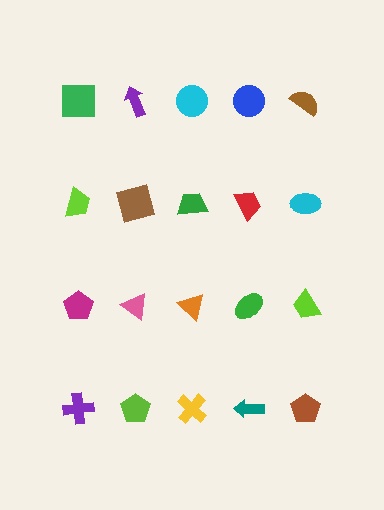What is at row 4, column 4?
A teal arrow.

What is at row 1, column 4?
A blue circle.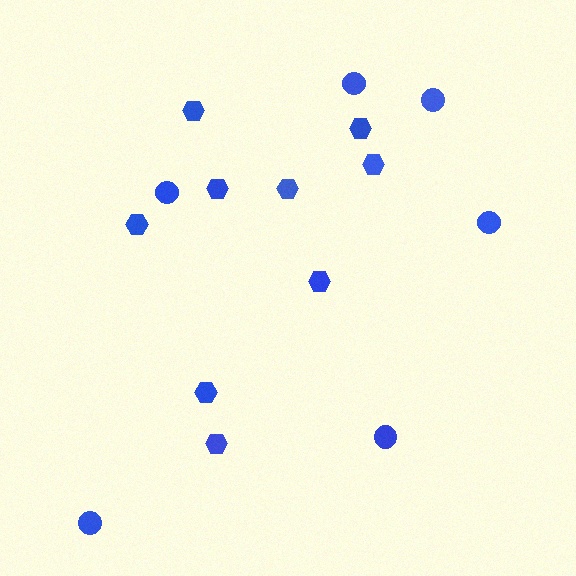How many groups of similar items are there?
There are 2 groups: one group of circles (6) and one group of hexagons (9).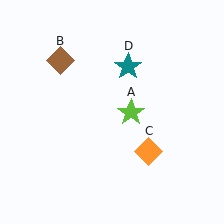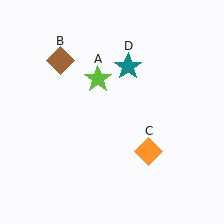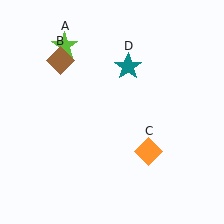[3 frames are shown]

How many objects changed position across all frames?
1 object changed position: lime star (object A).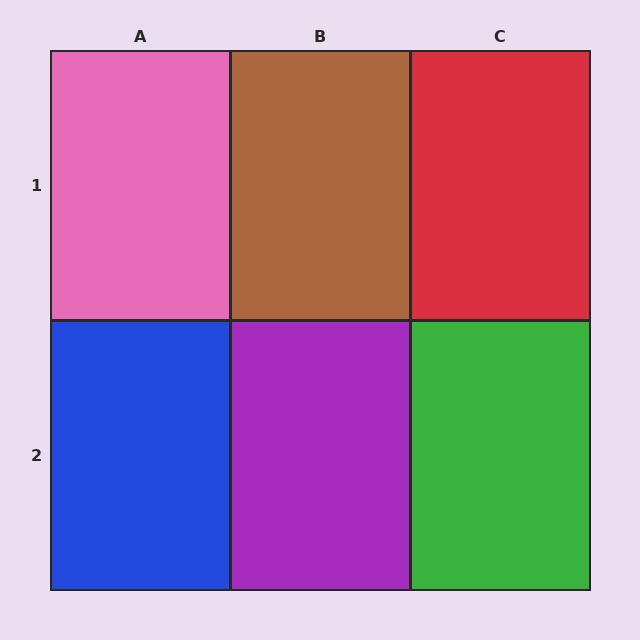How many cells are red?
1 cell is red.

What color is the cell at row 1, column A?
Pink.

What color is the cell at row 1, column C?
Red.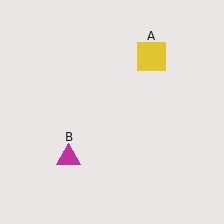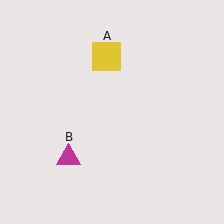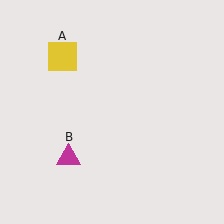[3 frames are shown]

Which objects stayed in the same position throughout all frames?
Magenta triangle (object B) remained stationary.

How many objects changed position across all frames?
1 object changed position: yellow square (object A).